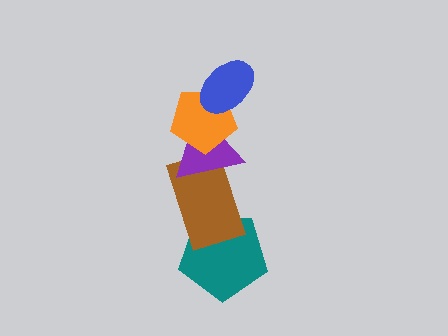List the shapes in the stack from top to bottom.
From top to bottom: the blue ellipse, the orange pentagon, the purple triangle, the brown rectangle, the teal pentagon.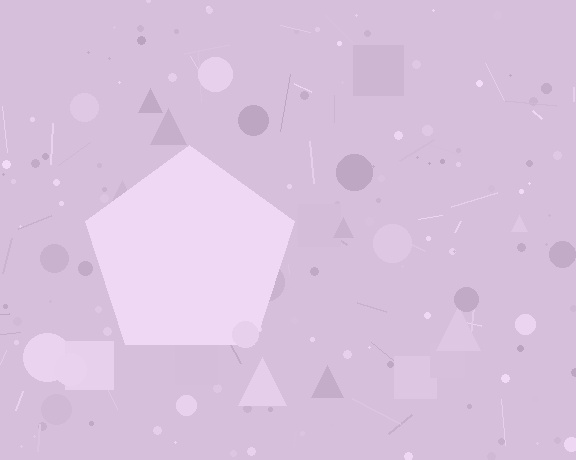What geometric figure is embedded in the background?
A pentagon is embedded in the background.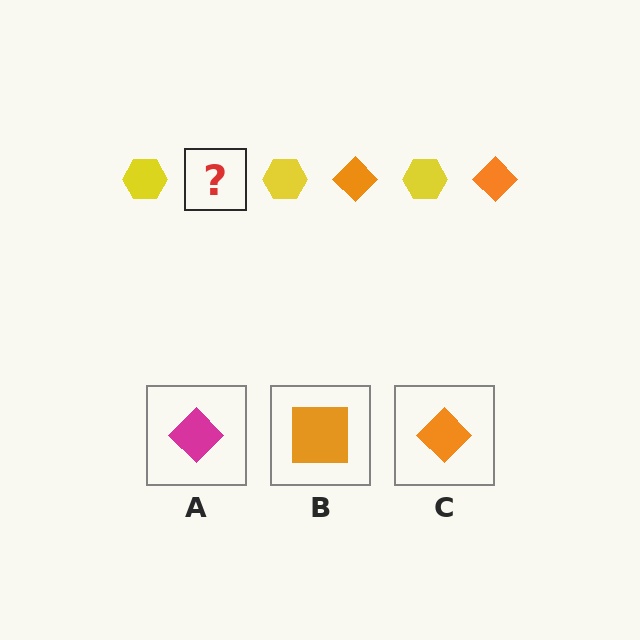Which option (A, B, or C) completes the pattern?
C.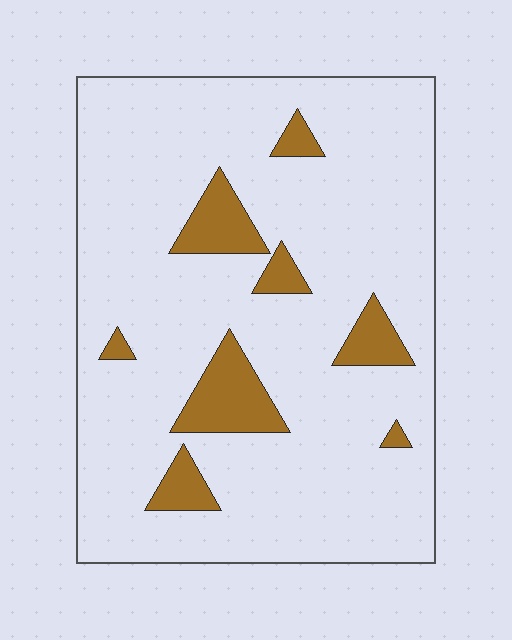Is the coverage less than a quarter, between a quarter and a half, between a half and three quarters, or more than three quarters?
Less than a quarter.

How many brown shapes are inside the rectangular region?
8.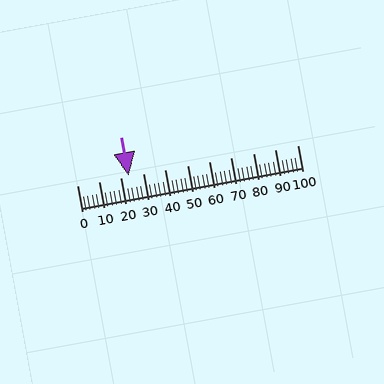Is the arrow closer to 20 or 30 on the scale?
The arrow is closer to 20.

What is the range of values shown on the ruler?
The ruler shows values from 0 to 100.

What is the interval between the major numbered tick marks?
The major tick marks are spaced 10 units apart.